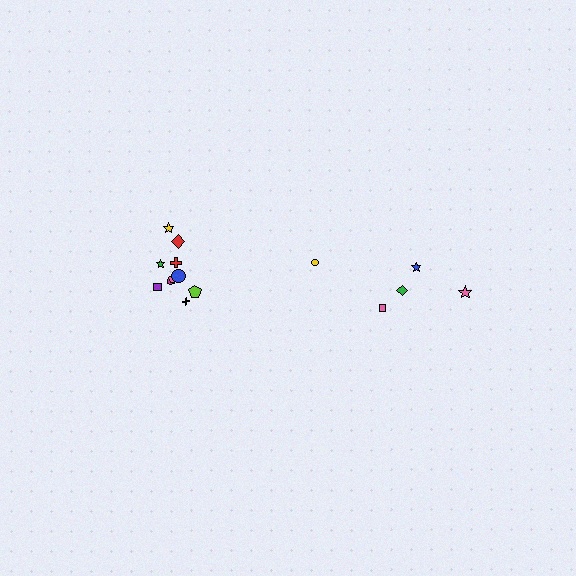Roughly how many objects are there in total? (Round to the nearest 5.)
Roughly 15 objects in total.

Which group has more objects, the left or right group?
The left group.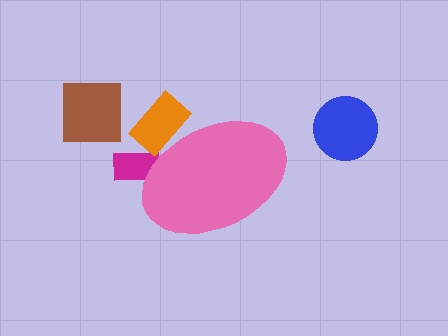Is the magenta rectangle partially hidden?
Yes, the magenta rectangle is partially hidden behind the pink ellipse.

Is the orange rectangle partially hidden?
Yes, the orange rectangle is partially hidden behind the pink ellipse.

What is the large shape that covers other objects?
A pink ellipse.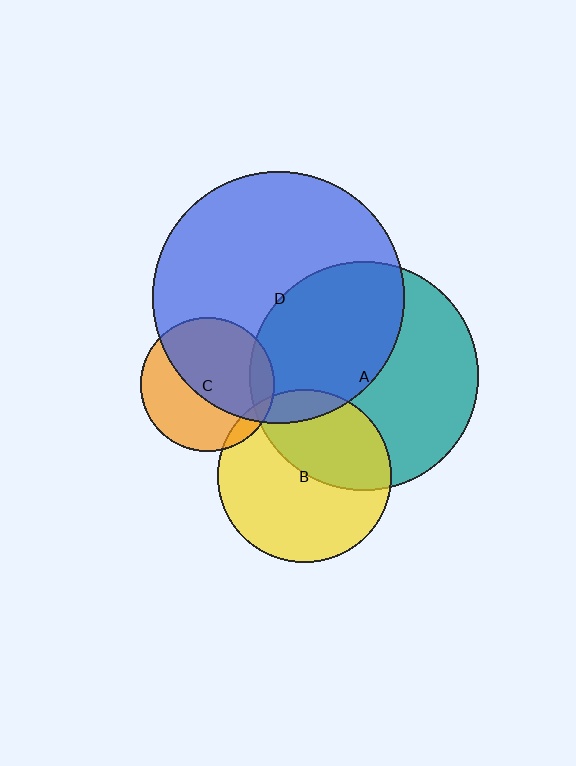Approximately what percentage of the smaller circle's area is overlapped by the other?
Approximately 40%.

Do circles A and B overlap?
Yes.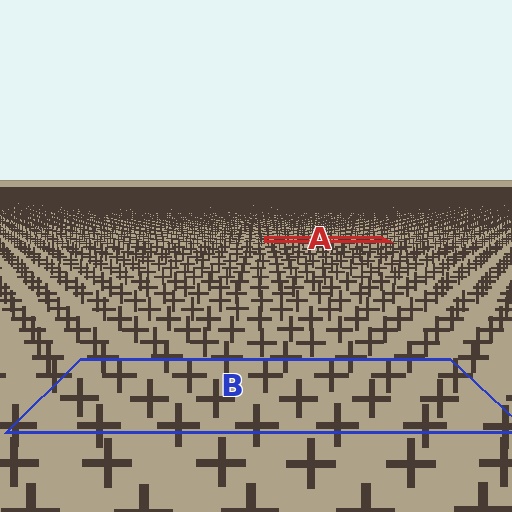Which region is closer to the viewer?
Region B is closer. The texture elements there are larger and more spread out.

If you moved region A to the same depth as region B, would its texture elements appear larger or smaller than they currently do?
They would appear larger. At a closer depth, the same texture elements are projected at a bigger on-screen size.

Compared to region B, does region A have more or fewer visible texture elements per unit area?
Region A has more texture elements per unit area — they are packed more densely because it is farther away.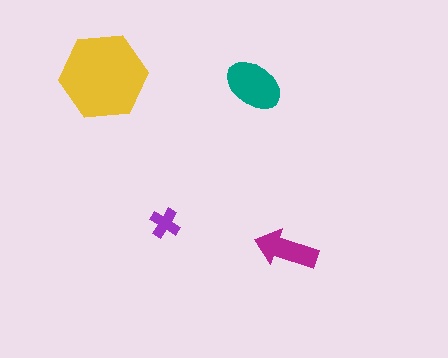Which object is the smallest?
The purple cross.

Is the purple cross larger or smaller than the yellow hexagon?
Smaller.